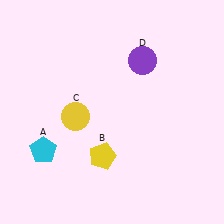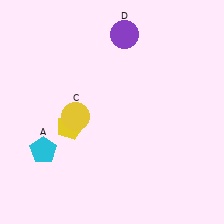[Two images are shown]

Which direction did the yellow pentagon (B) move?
The yellow pentagon (B) moved left.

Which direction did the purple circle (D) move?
The purple circle (D) moved up.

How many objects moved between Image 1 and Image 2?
2 objects moved between the two images.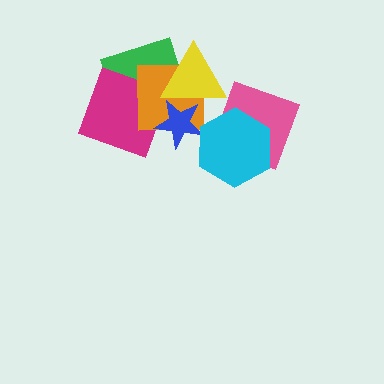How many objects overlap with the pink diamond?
2 objects overlap with the pink diamond.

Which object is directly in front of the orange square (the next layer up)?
The yellow triangle is directly in front of the orange square.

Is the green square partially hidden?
Yes, it is partially covered by another shape.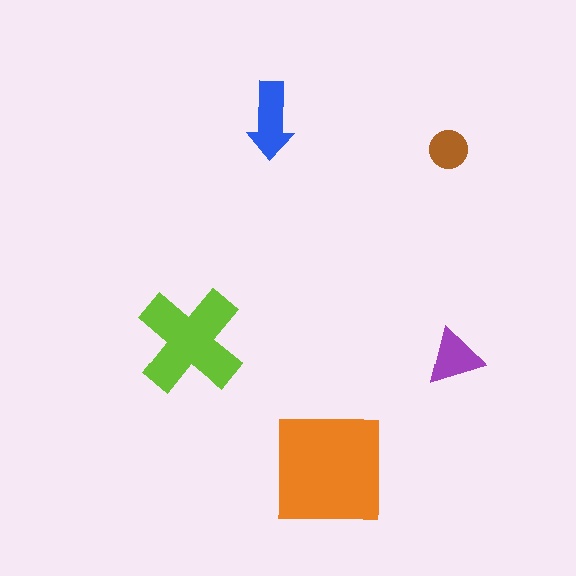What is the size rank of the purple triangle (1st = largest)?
4th.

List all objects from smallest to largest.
The brown circle, the purple triangle, the blue arrow, the lime cross, the orange square.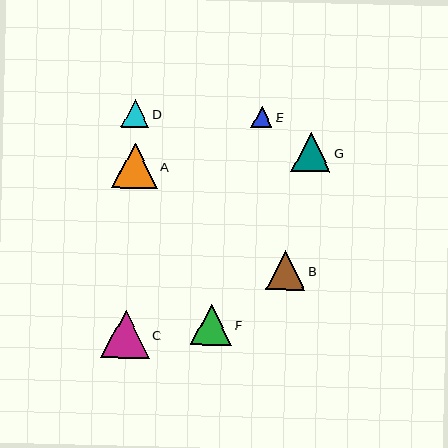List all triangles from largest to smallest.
From largest to smallest: C, A, F, G, B, D, E.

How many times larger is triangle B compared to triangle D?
Triangle B is approximately 1.4 times the size of triangle D.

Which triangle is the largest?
Triangle C is the largest with a size of approximately 49 pixels.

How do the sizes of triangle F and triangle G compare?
Triangle F and triangle G are approximately the same size.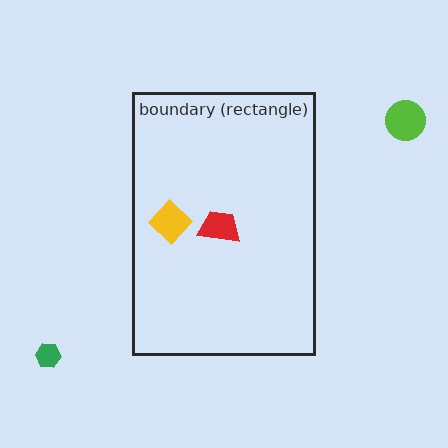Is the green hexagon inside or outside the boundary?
Outside.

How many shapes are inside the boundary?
2 inside, 2 outside.